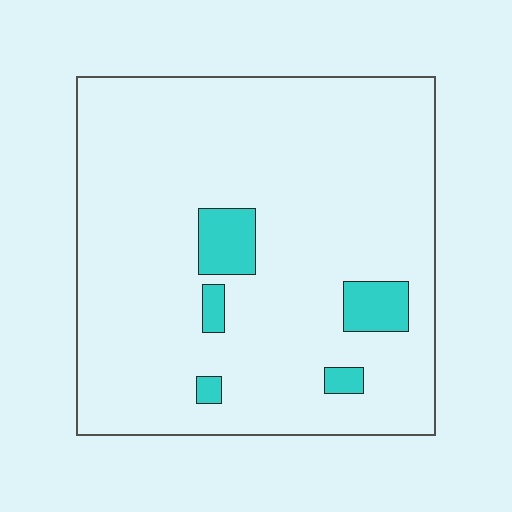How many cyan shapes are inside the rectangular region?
5.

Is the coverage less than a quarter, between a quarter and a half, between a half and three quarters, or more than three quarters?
Less than a quarter.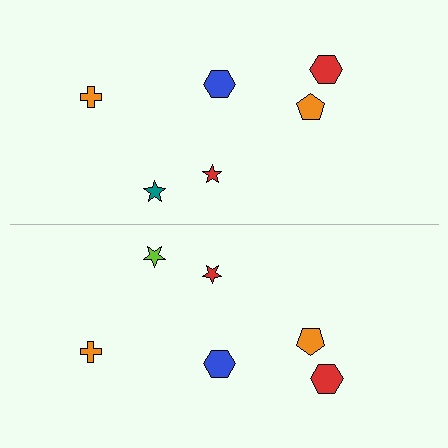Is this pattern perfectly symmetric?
No, the pattern is not perfectly symmetric. The lime star on the bottom side breaks the symmetry — its mirror counterpart is teal.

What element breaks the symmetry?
The lime star on the bottom side breaks the symmetry — its mirror counterpart is teal.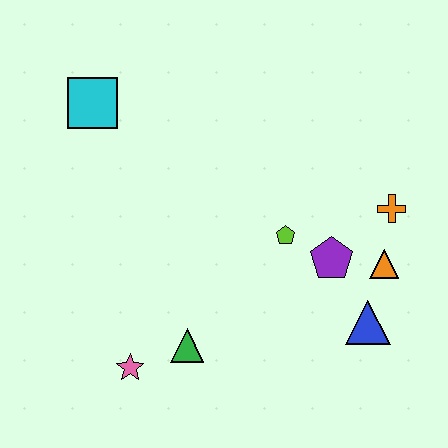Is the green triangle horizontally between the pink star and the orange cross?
Yes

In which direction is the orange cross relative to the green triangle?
The orange cross is to the right of the green triangle.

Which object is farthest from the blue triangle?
The cyan square is farthest from the blue triangle.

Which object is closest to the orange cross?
The orange triangle is closest to the orange cross.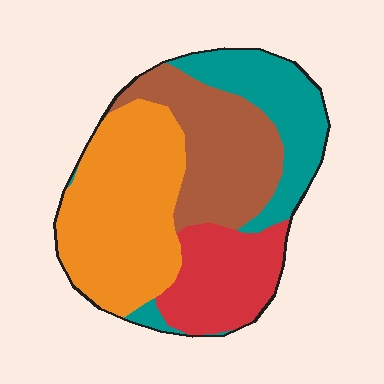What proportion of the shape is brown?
Brown covers roughly 25% of the shape.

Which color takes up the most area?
Orange, at roughly 35%.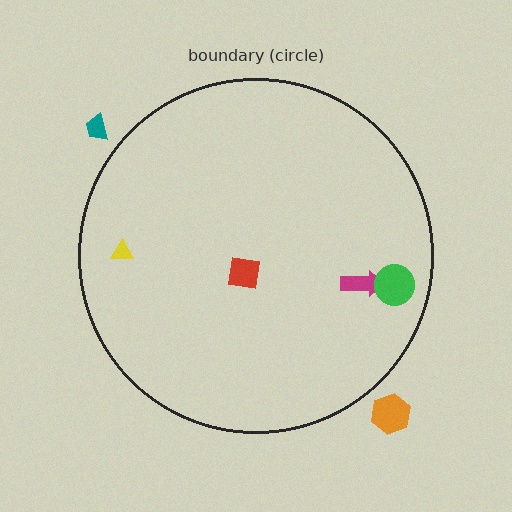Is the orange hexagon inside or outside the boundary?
Outside.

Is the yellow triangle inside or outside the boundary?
Inside.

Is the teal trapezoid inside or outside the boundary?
Outside.